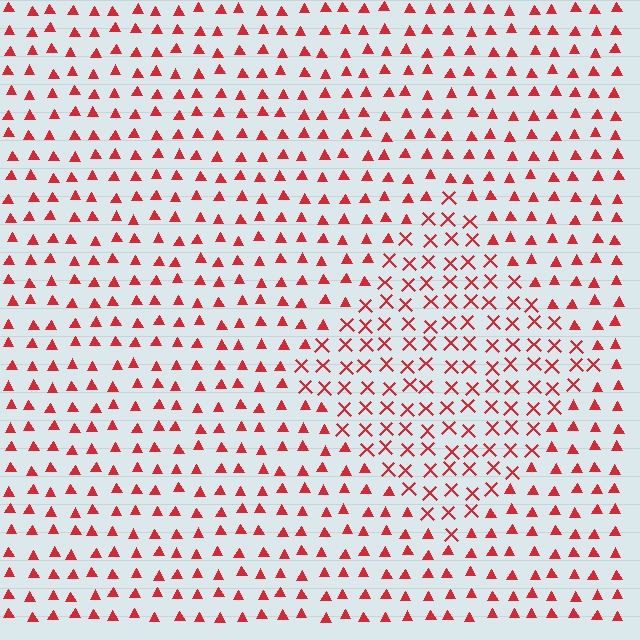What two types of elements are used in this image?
The image uses X marks inside the diamond region and triangles outside it.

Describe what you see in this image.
The image is filled with small red elements arranged in a uniform grid. A diamond-shaped region contains X marks, while the surrounding area contains triangles. The boundary is defined purely by the change in element shape.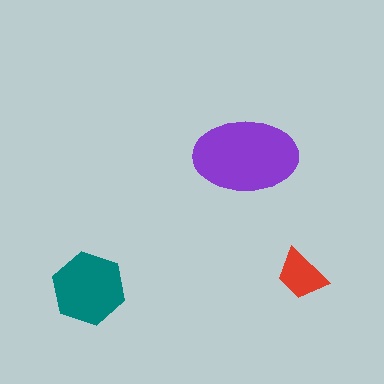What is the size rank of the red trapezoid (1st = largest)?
3rd.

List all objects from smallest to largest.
The red trapezoid, the teal hexagon, the purple ellipse.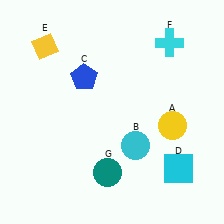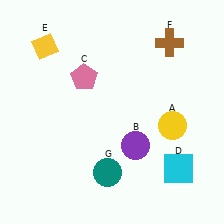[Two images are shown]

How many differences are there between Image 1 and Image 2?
There are 3 differences between the two images.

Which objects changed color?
B changed from cyan to purple. C changed from blue to pink. F changed from cyan to brown.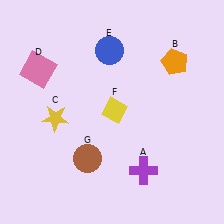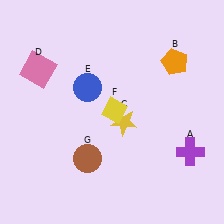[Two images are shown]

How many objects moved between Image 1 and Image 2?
3 objects moved between the two images.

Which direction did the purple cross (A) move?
The purple cross (A) moved right.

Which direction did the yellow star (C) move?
The yellow star (C) moved right.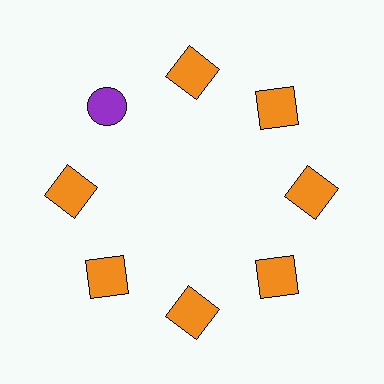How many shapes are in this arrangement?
There are 8 shapes arranged in a ring pattern.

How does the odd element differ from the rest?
It differs in both color (purple instead of orange) and shape (circle instead of square).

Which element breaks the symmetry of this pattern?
The purple circle at roughly the 10 o'clock position breaks the symmetry. All other shapes are orange squares.